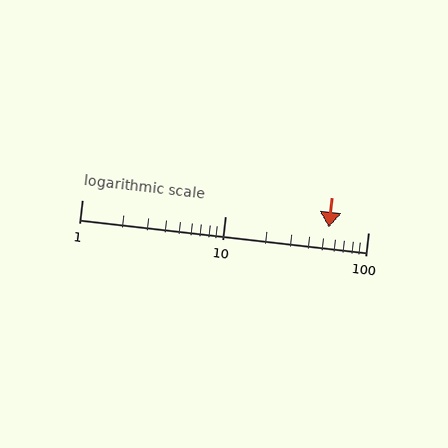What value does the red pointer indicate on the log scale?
The pointer indicates approximately 53.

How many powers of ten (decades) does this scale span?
The scale spans 2 decades, from 1 to 100.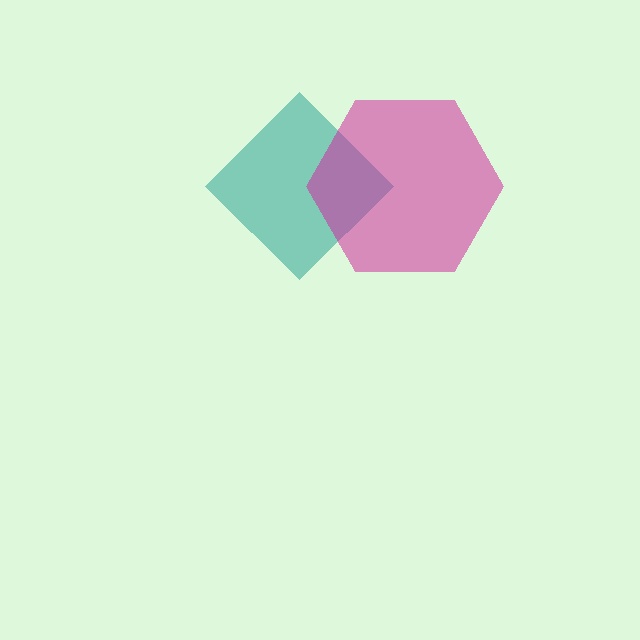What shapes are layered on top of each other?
The layered shapes are: a teal diamond, a magenta hexagon.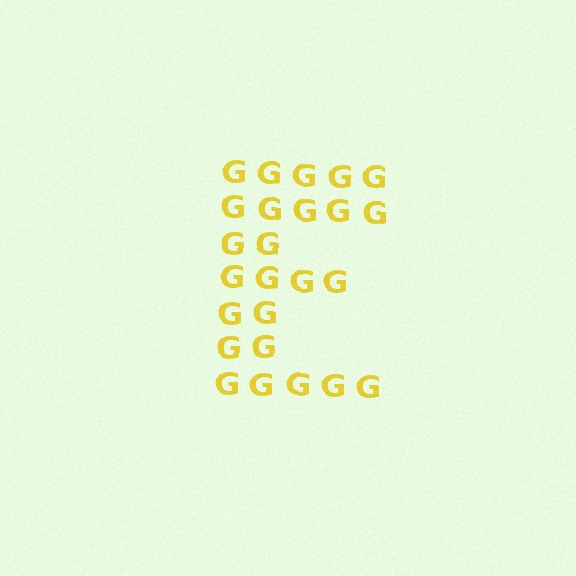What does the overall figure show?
The overall figure shows the letter E.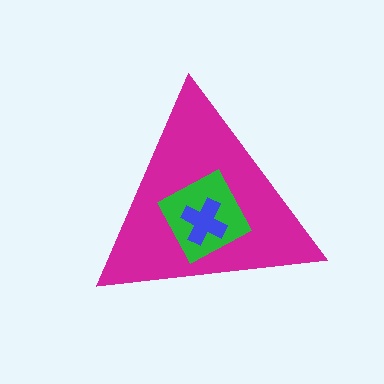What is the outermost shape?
The magenta triangle.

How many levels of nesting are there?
3.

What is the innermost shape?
The blue cross.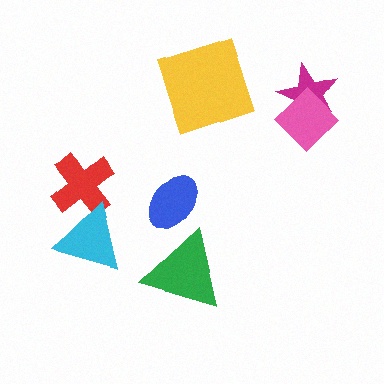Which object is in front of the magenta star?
The pink diamond is in front of the magenta star.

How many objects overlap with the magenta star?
1 object overlaps with the magenta star.